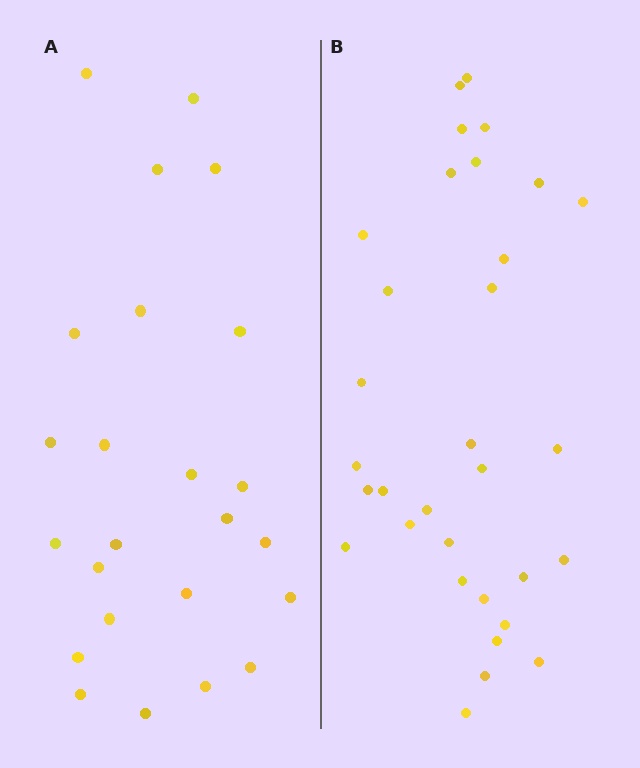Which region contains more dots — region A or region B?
Region B (the right region) has more dots.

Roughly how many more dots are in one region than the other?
Region B has roughly 8 or so more dots than region A.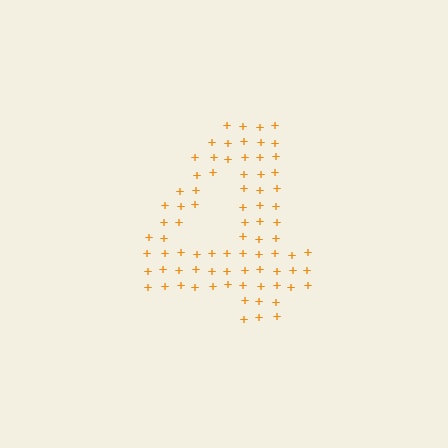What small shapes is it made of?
It is made of small plus signs.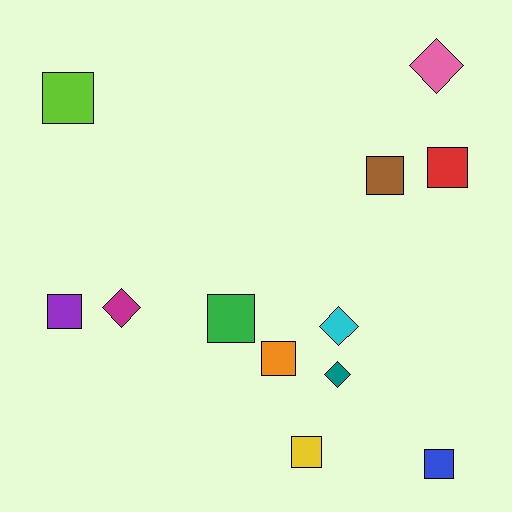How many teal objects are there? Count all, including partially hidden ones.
There is 1 teal object.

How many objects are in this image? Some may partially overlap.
There are 12 objects.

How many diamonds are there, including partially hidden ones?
There are 4 diamonds.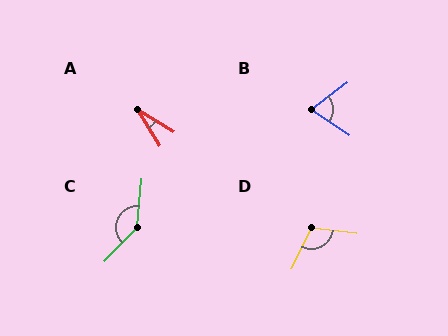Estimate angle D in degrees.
Approximately 110 degrees.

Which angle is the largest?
C, at approximately 141 degrees.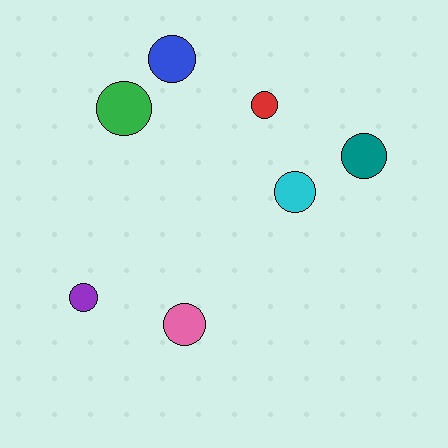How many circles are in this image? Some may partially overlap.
There are 7 circles.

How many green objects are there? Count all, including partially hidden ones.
There is 1 green object.